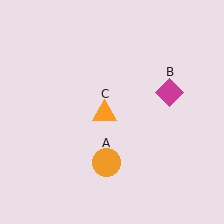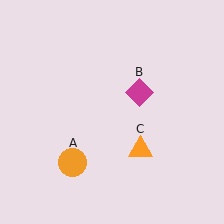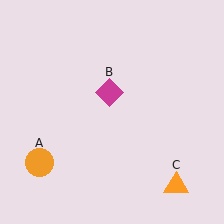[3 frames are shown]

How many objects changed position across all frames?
3 objects changed position: orange circle (object A), magenta diamond (object B), orange triangle (object C).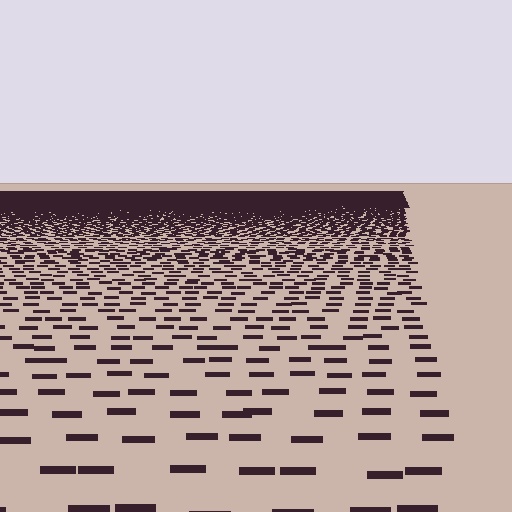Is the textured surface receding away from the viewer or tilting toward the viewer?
The surface is receding away from the viewer. Texture elements get smaller and denser toward the top.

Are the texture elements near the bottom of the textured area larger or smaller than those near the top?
Larger. Near the bottom, elements are closer to the viewer and appear at a bigger on-screen size.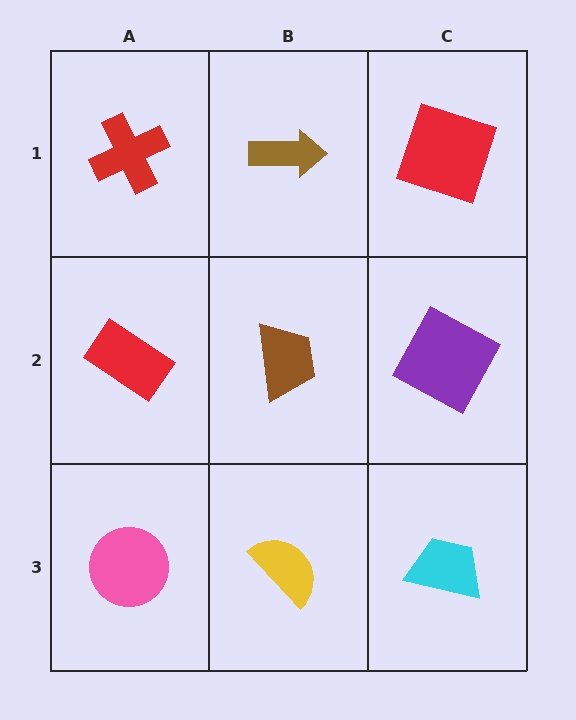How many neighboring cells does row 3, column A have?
2.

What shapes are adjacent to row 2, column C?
A red square (row 1, column C), a cyan trapezoid (row 3, column C), a brown trapezoid (row 2, column B).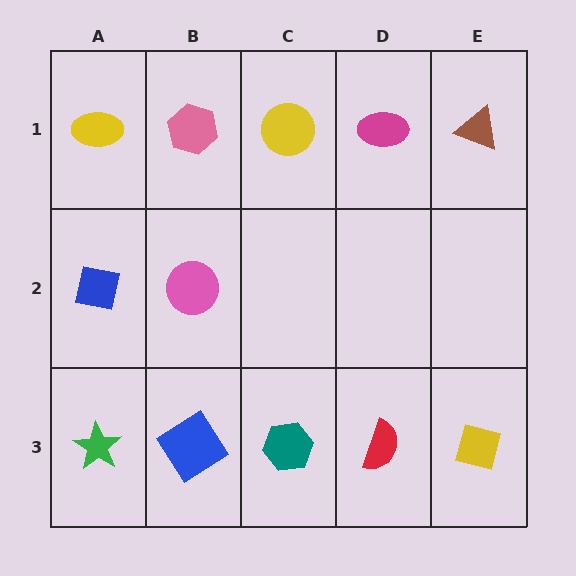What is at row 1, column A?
A yellow ellipse.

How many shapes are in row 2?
2 shapes.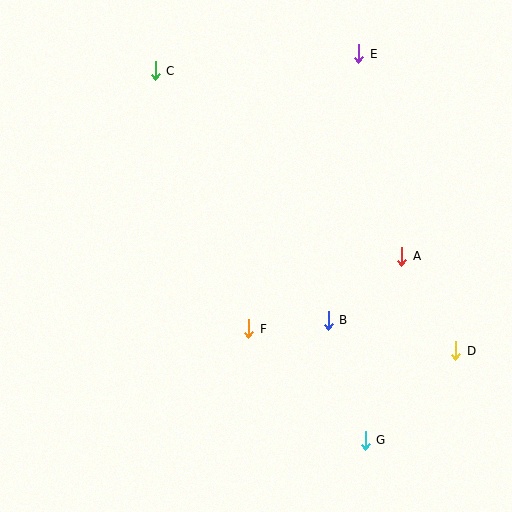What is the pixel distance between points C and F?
The distance between C and F is 275 pixels.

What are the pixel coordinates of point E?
Point E is at (359, 54).